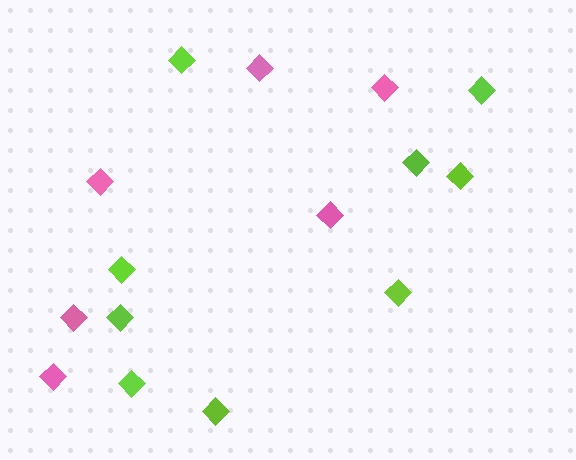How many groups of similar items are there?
There are 2 groups: one group of pink diamonds (6) and one group of lime diamonds (9).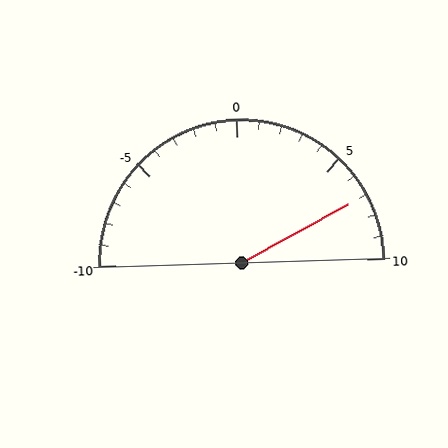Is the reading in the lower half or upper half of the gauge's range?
The reading is in the upper half of the range (-10 to 10).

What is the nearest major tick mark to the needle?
The nearest major tick mark is 5.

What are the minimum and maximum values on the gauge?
The gauge ranges from -10 to 10.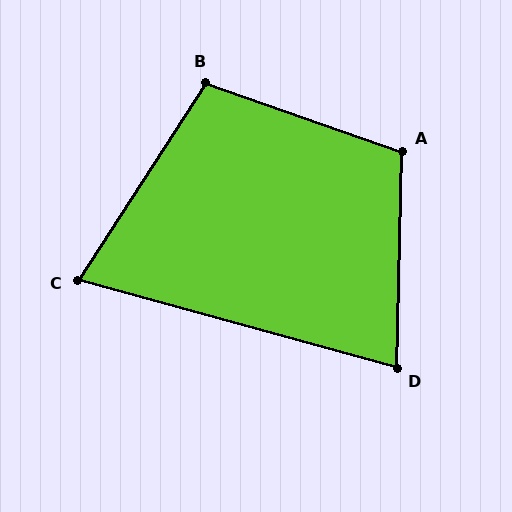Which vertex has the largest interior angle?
A, at approximately 108 degrees.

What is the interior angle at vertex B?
Approximately 104 degrees (obtuse).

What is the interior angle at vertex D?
Approximately 76 degrees (acute).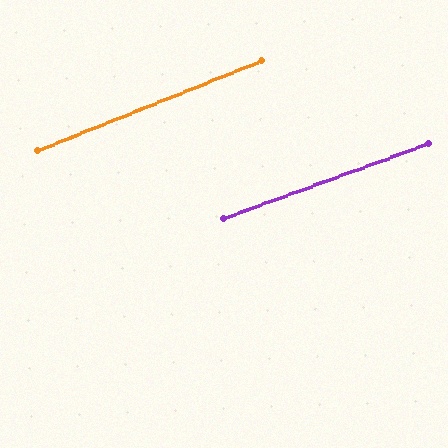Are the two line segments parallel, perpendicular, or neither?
Parallel — their directions differ by only 1.6°.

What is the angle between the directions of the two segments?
Approximately 2 degrees.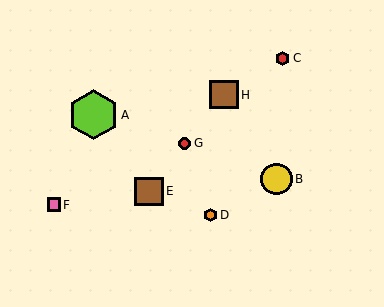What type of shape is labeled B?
Shape B is a yellow circle.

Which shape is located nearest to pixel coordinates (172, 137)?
The red circle (labeled G) at (185, 143) is nearest to that location.